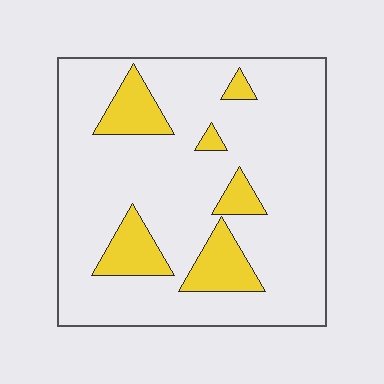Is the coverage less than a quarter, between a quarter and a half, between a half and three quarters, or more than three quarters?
Less than a quarter.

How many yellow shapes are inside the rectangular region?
6.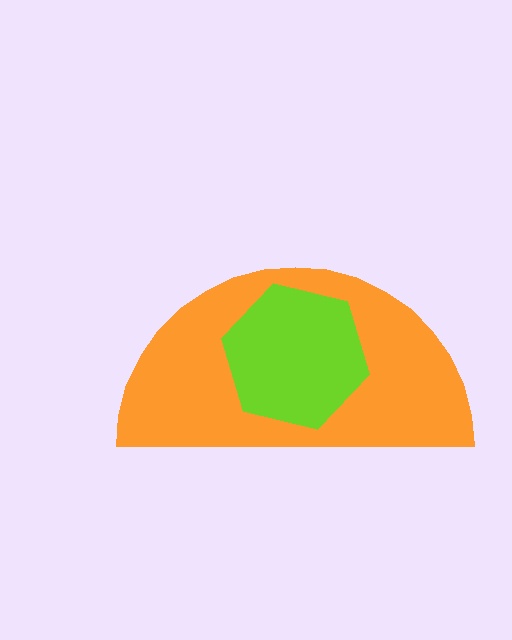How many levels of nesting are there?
2.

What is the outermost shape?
The orange semicircle.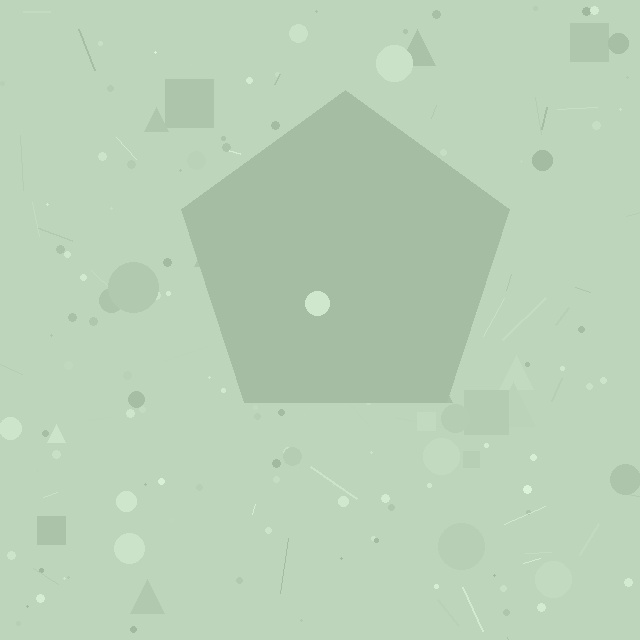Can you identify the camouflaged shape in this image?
The camouflaged shape is a pentagon.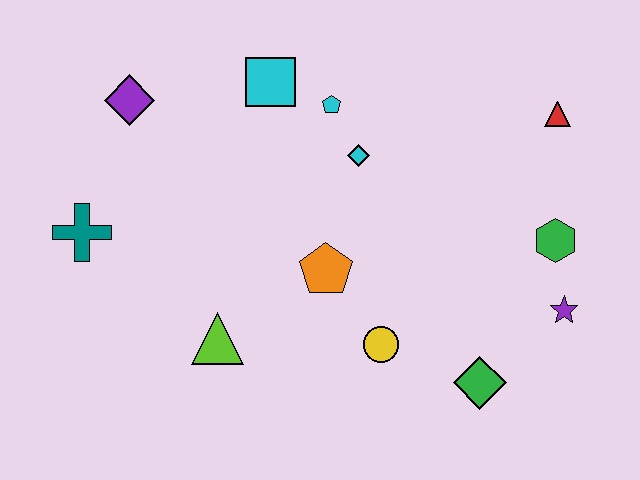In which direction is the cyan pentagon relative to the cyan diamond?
The cyan pentagon is above the cyan diamond.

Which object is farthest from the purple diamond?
The purple star is farthest from the purple diamond.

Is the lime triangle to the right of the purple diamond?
Yes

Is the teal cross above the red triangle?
No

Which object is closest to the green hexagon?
The purple star is closest to the green hexagon.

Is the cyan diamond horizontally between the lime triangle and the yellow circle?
Yes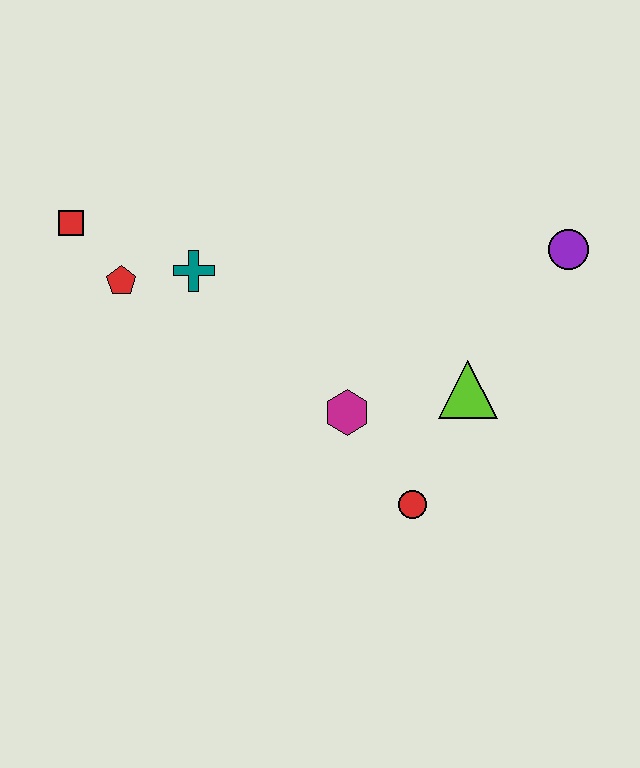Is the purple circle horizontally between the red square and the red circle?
No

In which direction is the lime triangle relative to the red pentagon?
The lime triangle is to the right of the red pentagon.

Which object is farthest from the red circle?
The red square is farthest from the red circle.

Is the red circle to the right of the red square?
Yes